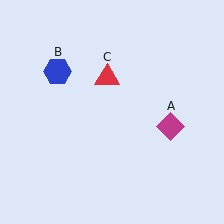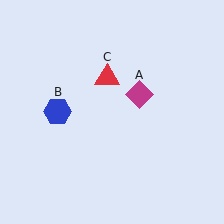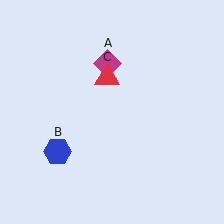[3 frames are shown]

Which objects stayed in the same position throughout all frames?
Red triangle (object C) remained stationary.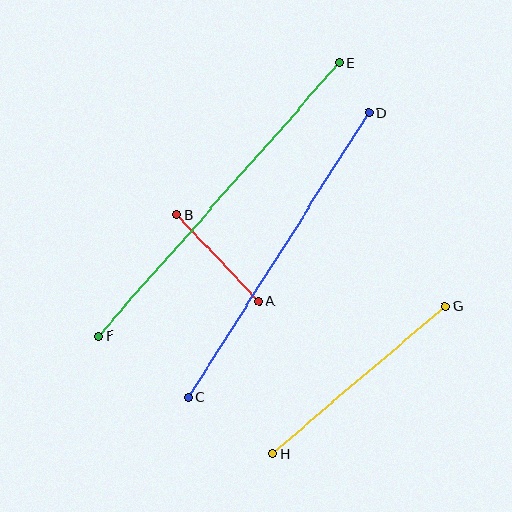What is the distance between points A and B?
The distance is approximately 120 pixels.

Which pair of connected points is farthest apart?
Points E and F are farthest apart.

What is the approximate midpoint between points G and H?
The midpoint is at approximately (359, 380) pixels.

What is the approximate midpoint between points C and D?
The midpoint is at approximately (279, 255) pixels.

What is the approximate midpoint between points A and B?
The midpoint is at approximately (218, 258) pixels.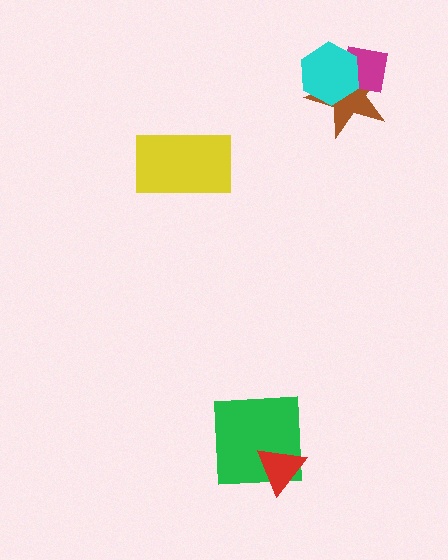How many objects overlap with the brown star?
2 objects overlap with the brown star.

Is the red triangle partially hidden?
No, no other shape covers it.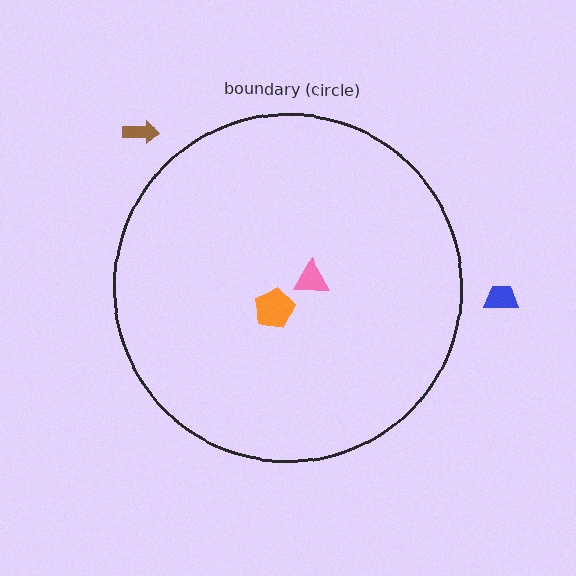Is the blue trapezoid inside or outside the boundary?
Outside.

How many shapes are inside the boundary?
2 inside, 2 outside.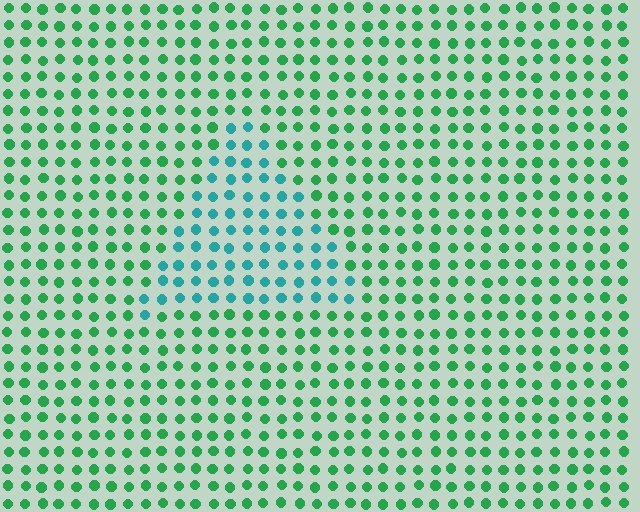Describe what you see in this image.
The image is filled with small green elements in a uniform arrangement. A triangle-shaped region is visible where the elements are tinted to a slightly different hue, forming a subtle color boundary.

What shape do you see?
I see a triangle.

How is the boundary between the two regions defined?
The boundary is defined purely by a slight shift in hue (about 40 degrees). Spacing, size, and orientation are identical on both sides.